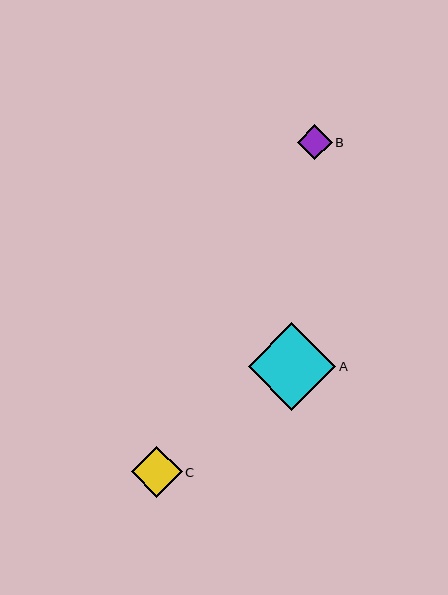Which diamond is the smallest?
Diamond B is the smallest with a size of approximately 35 pixels.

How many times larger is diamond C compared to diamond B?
Diamond C is approximately 1.5 times the size of diamond B.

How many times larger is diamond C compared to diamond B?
Diamond C is approximately 1.5 times the size of diamond B.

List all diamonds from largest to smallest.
From largest to smallest: A, C, B.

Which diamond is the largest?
Diamond A is the largest with a size of approximately 88 pixels.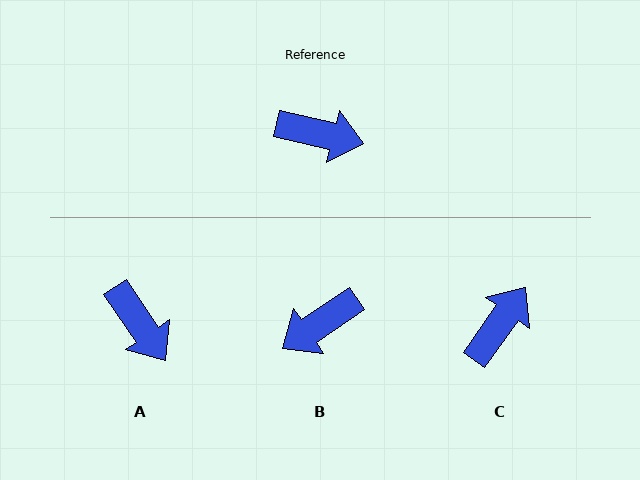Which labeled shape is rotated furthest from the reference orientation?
B, about 133 degrees away.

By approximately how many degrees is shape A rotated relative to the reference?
Approximately 43 degrees clockwise.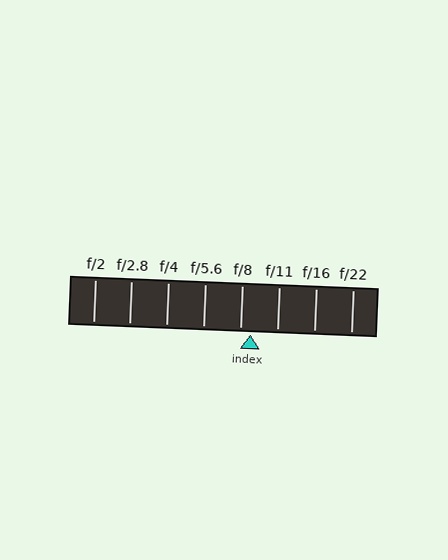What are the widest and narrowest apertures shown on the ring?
The widest aperture shown is f/2 and the narrowest is f/22.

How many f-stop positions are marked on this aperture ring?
There are 8 f-stop positions marked.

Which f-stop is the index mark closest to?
The index mark is closest to f/8.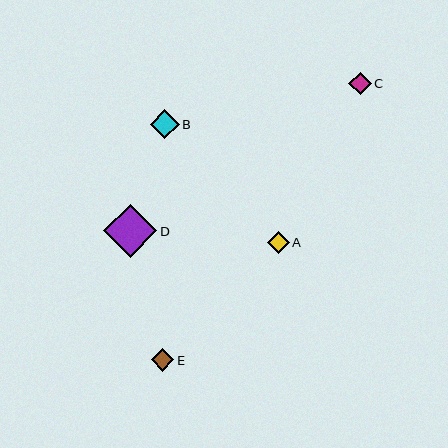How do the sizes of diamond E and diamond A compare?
Diamond E and diamond A are approximately the same size.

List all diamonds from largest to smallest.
From largest to smallest: D, B, C, E, A.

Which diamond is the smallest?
Diamond A is the smallest with a size of approximately 22 pixels.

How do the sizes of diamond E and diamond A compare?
Diamond E and diamond A are approximately the same size.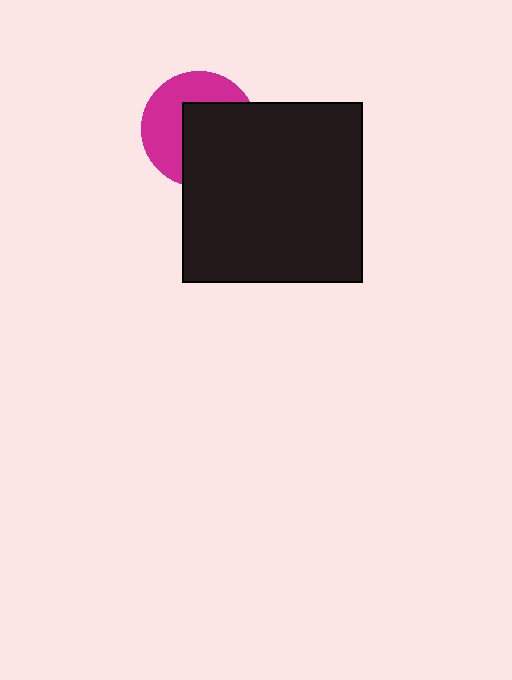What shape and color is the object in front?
The object in front is a black square.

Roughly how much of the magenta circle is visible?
About half of it is visible (roughly 46%).